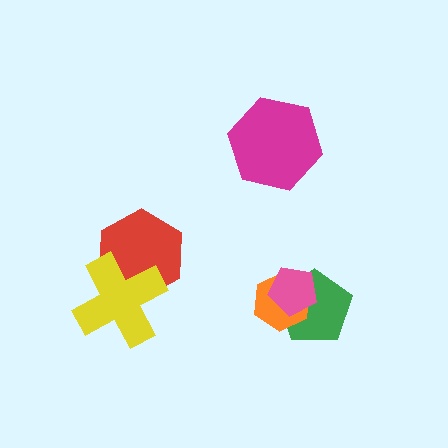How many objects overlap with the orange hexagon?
2 objects overlap with the orange hexagon.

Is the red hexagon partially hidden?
Yes, it is partially covered by another shape.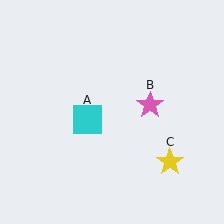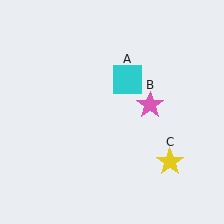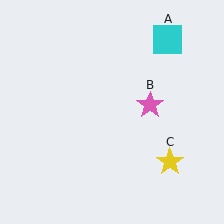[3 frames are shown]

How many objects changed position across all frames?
1 object changed position: cyan square (object A).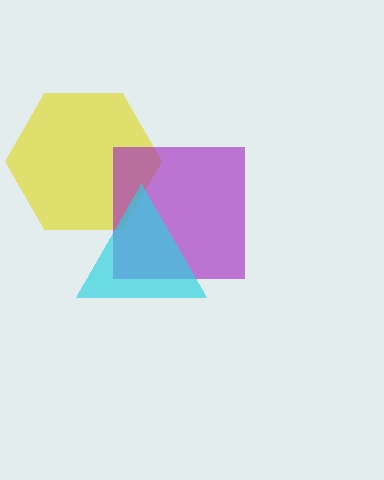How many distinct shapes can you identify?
There are 3 distinct shapes: a yellow hexagon, a purple square, a cyan triangle.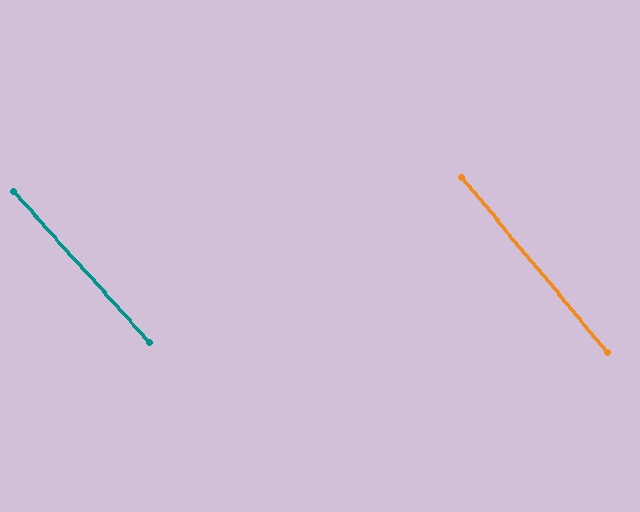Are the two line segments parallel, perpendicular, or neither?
Parallel — their directions differ by only 1.9°.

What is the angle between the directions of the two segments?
Approximately 2 degrees.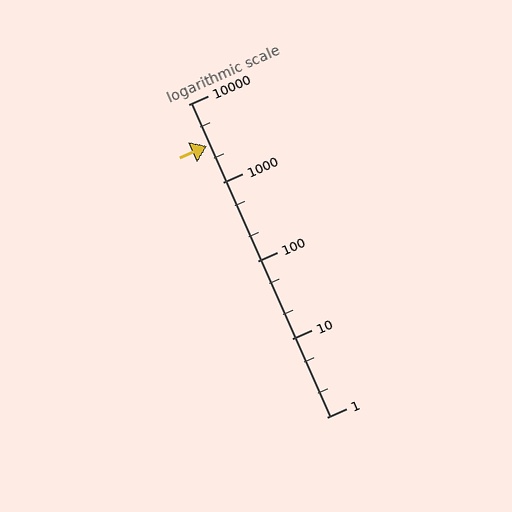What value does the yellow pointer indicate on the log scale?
The pointer indicates approximately 2900.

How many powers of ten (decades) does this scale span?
The scale spans 4 decades, from 1 to 10000.